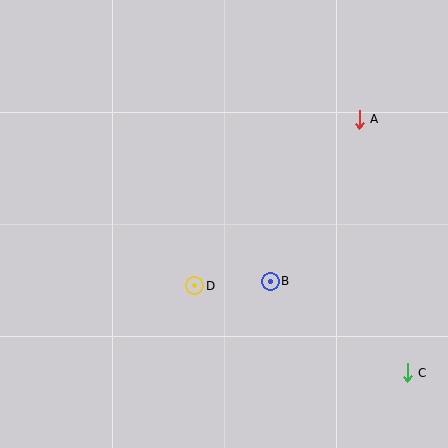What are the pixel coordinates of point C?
Point C is at (407, 373).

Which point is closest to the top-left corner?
Point D is closest to the top-left corner.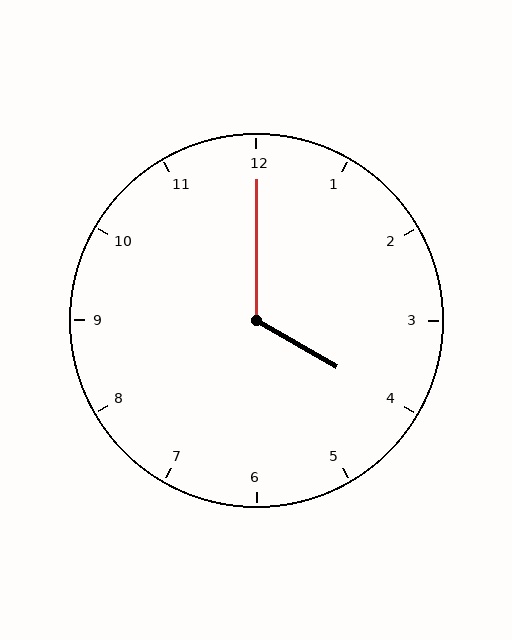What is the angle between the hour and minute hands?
Approximately 120 degrees.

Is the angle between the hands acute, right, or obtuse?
It is obtuse.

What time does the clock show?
4:00.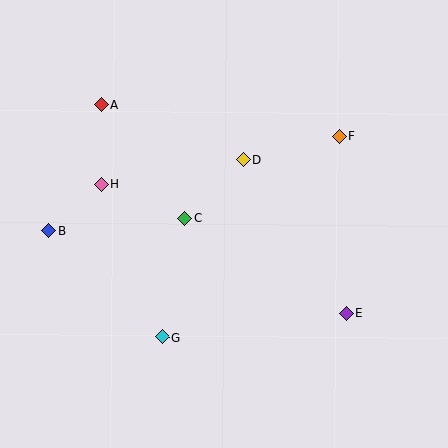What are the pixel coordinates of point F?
Point F is at (339, 136).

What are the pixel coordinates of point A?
Point A is at (101, 105).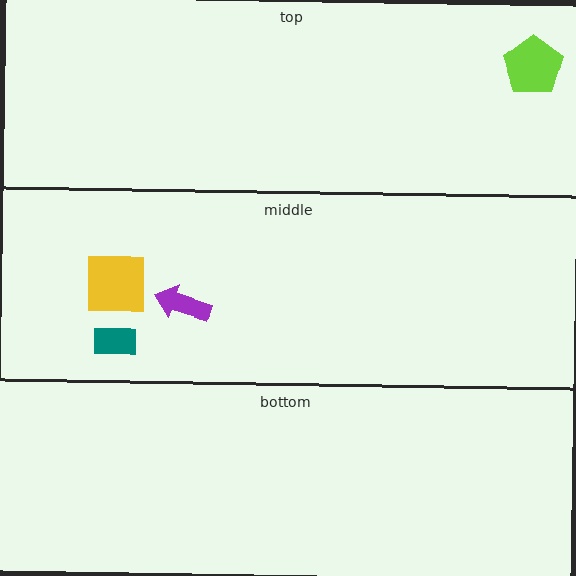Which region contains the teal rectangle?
The middle region.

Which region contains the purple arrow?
The middle region.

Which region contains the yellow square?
The middle region.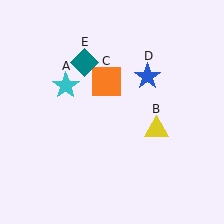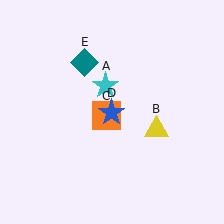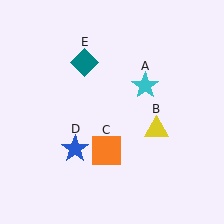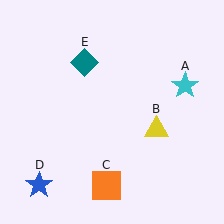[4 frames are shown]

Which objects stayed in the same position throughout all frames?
Yellow triangle (object B) and teal diamond (object E) remained stationary.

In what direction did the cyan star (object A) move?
The cyan star (object A) moved right.